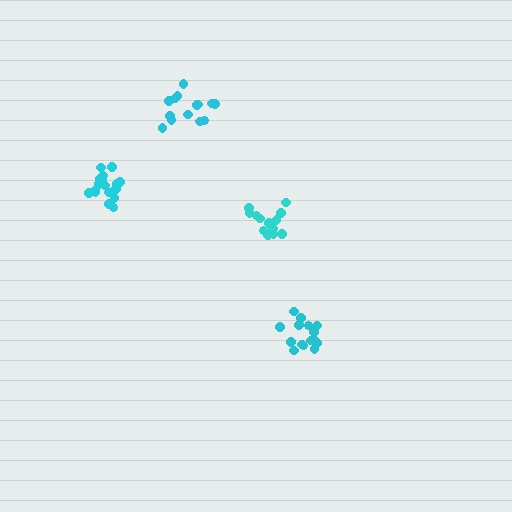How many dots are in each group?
Group 1: 13 dots, Group 2: 15 dots, Group 3: 17 dots, Group 4: 14 dots (59 total).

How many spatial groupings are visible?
There are 4 spatial groupings.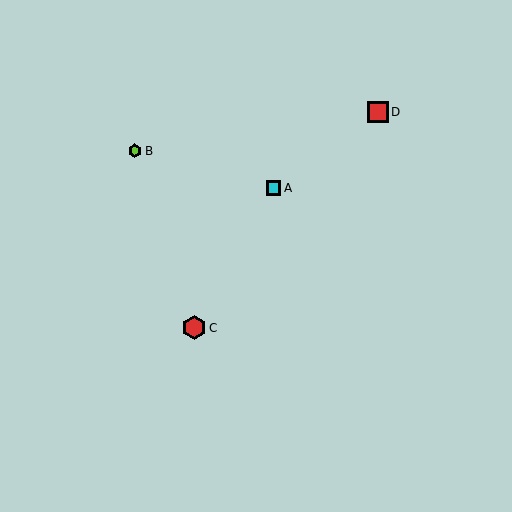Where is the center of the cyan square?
The center of the cyan square is at (273, 188).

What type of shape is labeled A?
Shape A is a cyan square.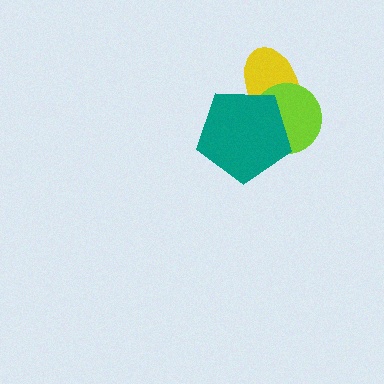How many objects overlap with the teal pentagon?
2 objects overlap with the teal pentagon.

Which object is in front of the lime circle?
The teal pentagon is in front of the lime circle.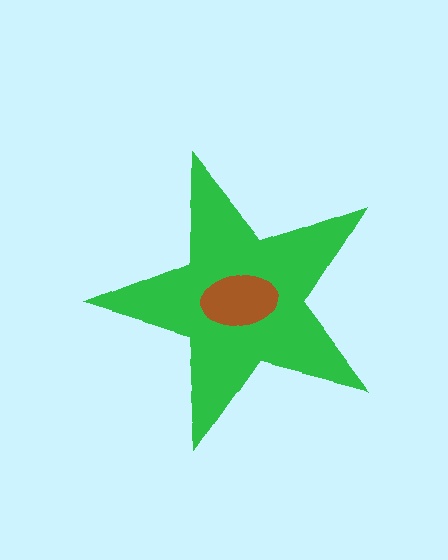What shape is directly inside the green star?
The brown ellipse.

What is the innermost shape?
The brown ellipse.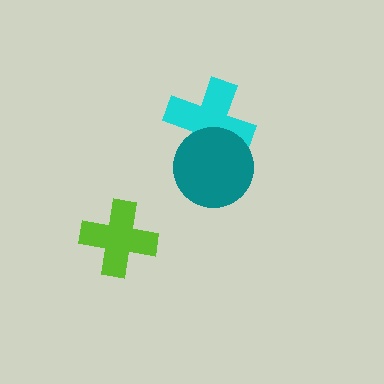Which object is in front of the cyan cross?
The teal circle is in front of the cyan cross.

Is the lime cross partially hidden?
No, no other shape covers it.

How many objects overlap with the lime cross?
0 objects overlap with the lime cross.